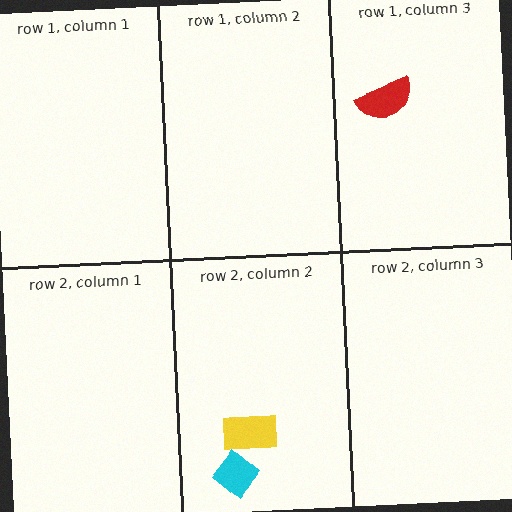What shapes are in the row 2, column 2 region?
The yellow rectangle, the cyan diamond.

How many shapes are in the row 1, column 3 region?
1.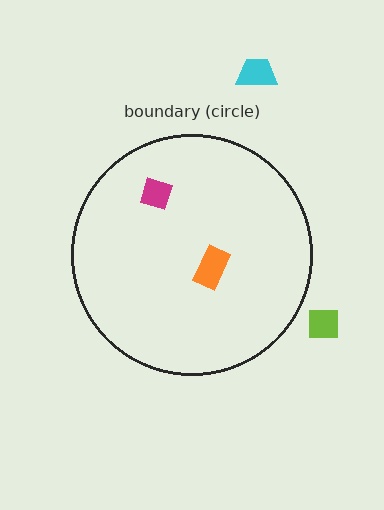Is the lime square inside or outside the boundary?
Outside.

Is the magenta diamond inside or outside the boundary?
Inside.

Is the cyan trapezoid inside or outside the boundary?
Outside.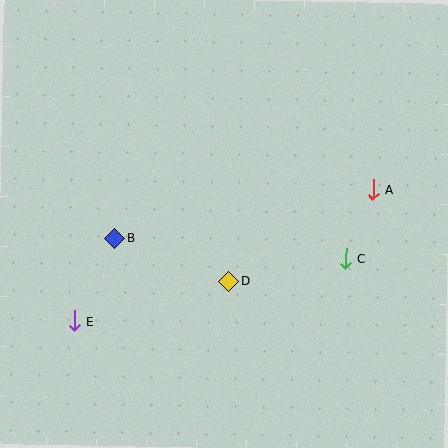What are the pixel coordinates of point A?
Point A is at (373, 189).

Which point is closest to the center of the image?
Point D at (229, 281) is closest to the center.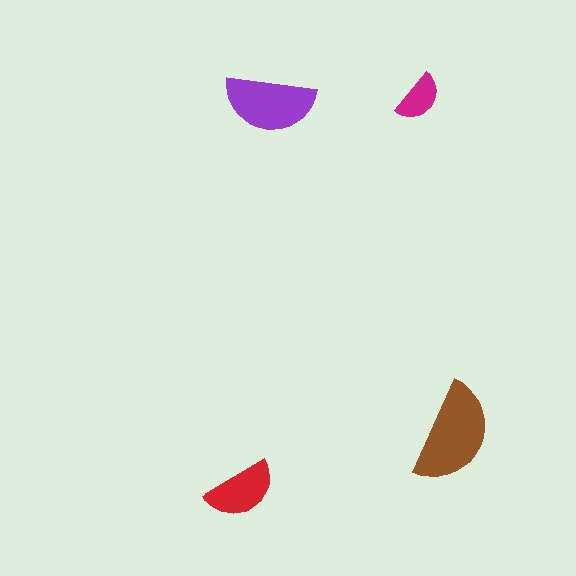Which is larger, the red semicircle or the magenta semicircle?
The red one.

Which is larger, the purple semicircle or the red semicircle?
The purple one.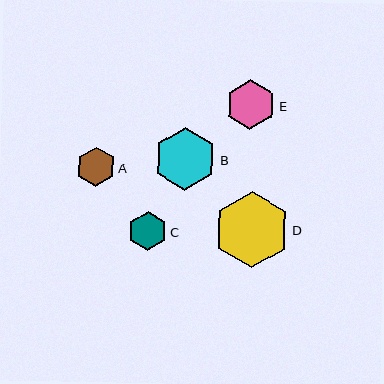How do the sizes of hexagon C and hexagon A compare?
Hexagon C and hexagon A are approximately the same size.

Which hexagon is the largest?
Hexagon D is the largest with a size of approximately 76 pixels.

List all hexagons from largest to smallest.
From largest to smallest: D, B, E, C, A.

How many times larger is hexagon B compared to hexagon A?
Hexagon B is approximately 1.6 times the size of hexagon A.